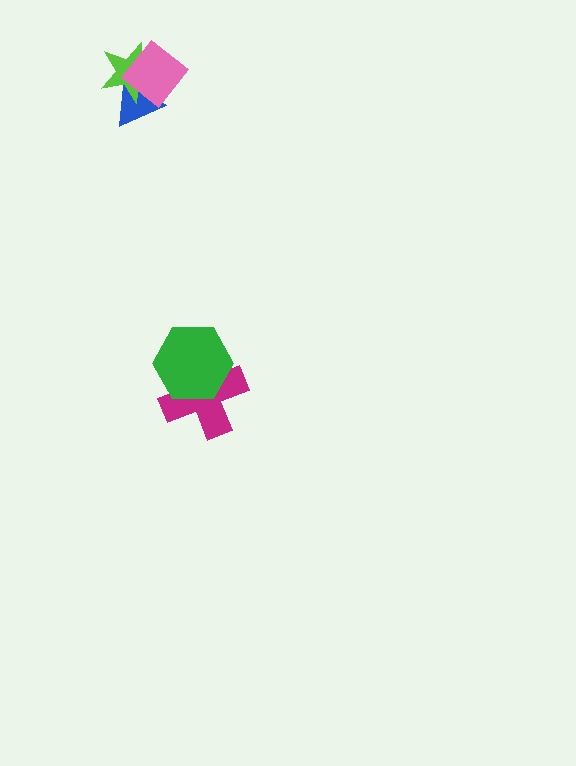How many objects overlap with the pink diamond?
2 objects overlap with the pink diamond.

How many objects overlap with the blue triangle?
2 objects overlap with the blue triangle.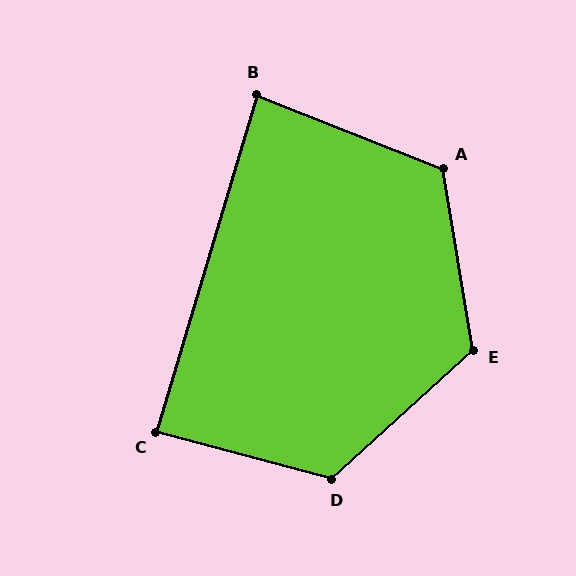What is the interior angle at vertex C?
Approximately 88 degrees (approximately right).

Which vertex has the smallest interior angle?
B, at approximately 85 degrees.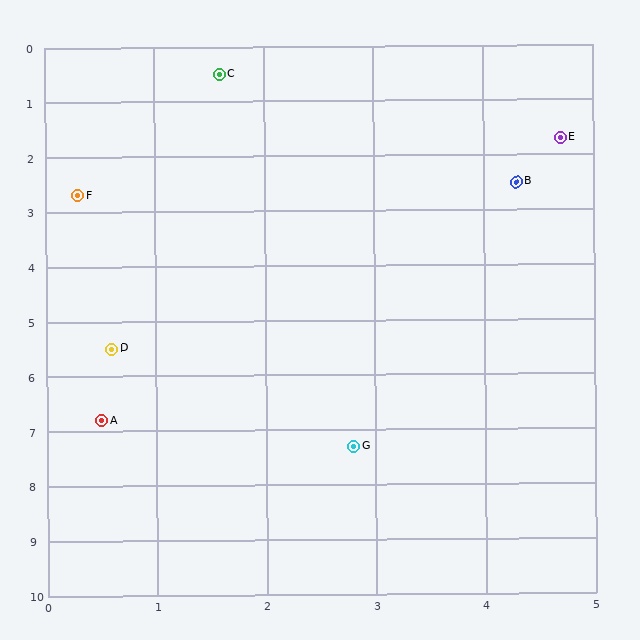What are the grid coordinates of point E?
Point E is at approximately (4.7, 1.7).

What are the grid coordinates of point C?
Point C is at approximately (1.6, 0.5).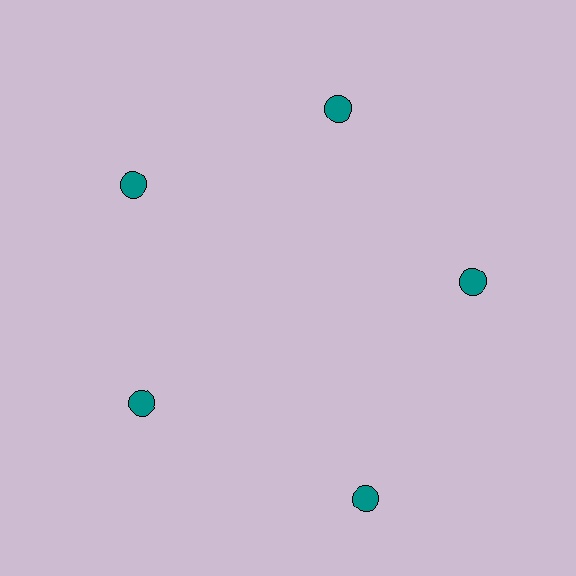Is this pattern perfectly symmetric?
No. The 5 teal circles are arranged in a ring, but one element near the 5 o'clock position is pushed outward from the center, breaking the 5-fold rotational symmetry.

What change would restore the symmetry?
The symmetry would be restored by moving it inward, back onto the ring so that all 5 circles sit at equal angles and equal distance from the center.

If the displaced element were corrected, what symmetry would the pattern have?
It would have 5-fold rotational symmetry — the pattern would map onto itself every 72 degrees.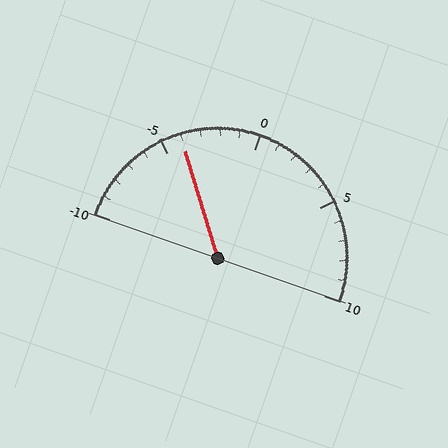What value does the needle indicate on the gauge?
The needle indicates approximately -4.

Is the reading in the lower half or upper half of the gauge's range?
The reading is in the lower half of the range (-10 to 10).